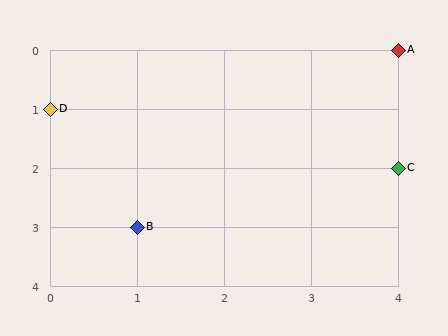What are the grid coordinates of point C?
Point C is at grid coordinates (4, 2).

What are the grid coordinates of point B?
Point B is at grid coordinates (1, 3).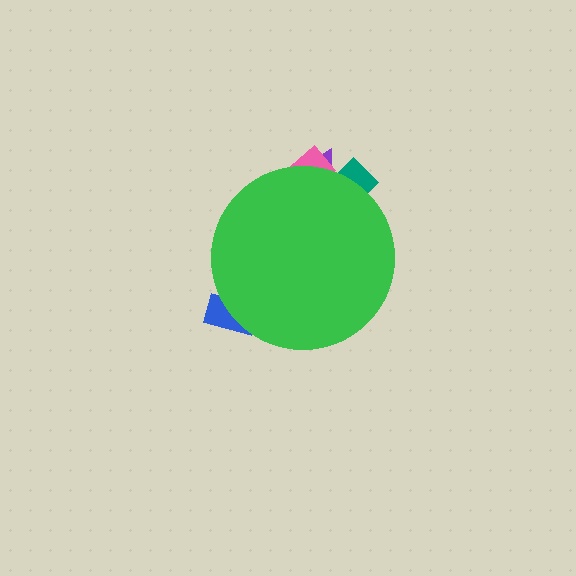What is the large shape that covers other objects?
A green circle.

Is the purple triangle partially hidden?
Yes, the purple triangle is partially hidden behind the green circle.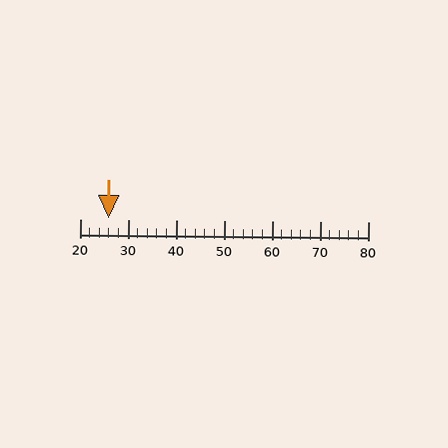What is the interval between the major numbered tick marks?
The major tick marks are spaced 10 units apart.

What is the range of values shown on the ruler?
The ruler shows values from 20 to 80.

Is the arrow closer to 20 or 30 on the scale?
The arrow is closer to 30.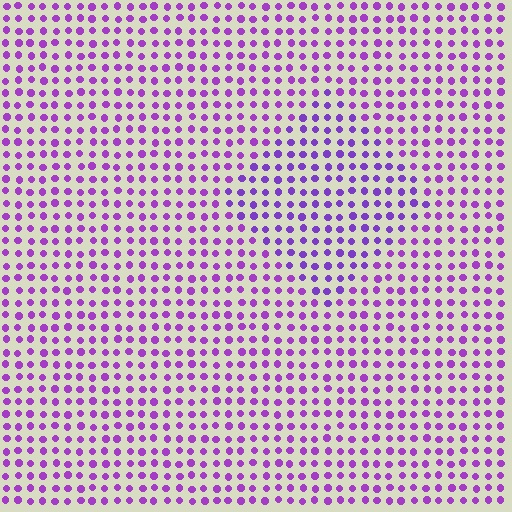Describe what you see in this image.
The image is filled with small purple elements in a uniform arrangement. A diamond-shaped region is visible where the elements are tinted to a slightly different hue, forming a subtle color boundary.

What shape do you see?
I see a diamond.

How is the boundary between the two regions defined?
The boundary is defined purely by a slight shift in hue (about 17 degrees). Spacing, size, and orientation are identical on both sides.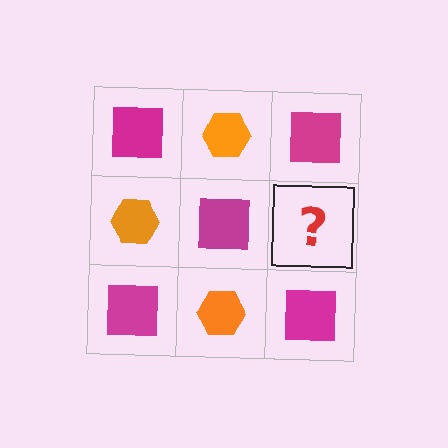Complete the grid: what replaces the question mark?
The question mark should be replaced with an orange hexagon.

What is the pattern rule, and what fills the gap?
The rule is that it alternates magenta square and orange hexagon in a checkerboard pattern. The gap should be filled with an orange hexagon.